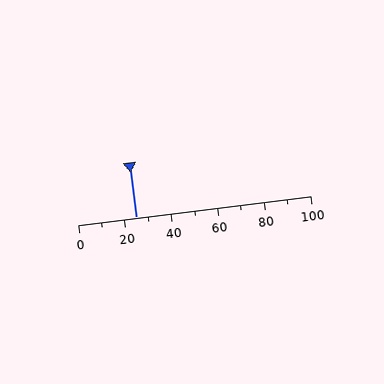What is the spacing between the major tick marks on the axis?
The major ticks are spaced 20 apart.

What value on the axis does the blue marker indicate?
The marker indicates approximately 25.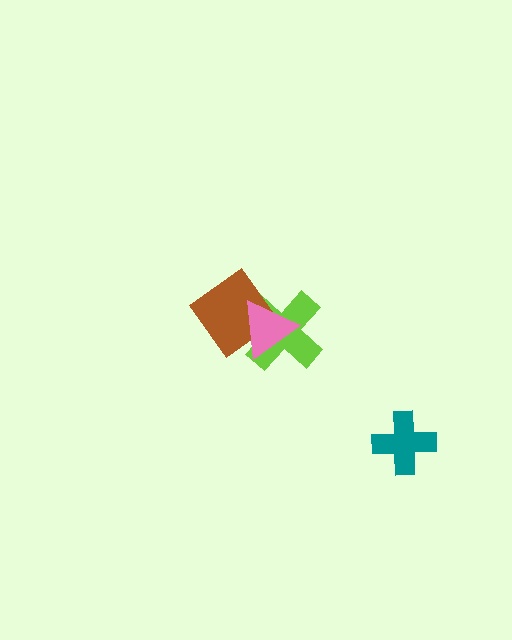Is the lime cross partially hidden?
Yes, it is partially covered by another shape.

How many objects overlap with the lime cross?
2 objects overlap with the lime cross.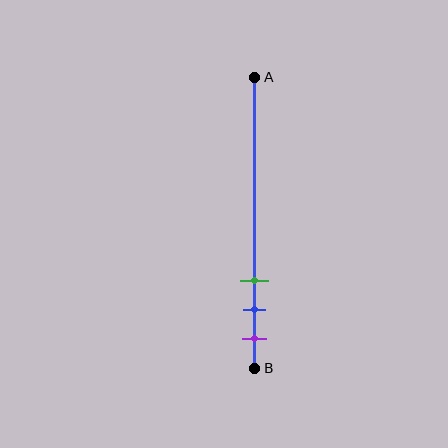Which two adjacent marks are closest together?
The blue and purple marks are the closest adjacent pair.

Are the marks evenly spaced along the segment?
Yes, the marks are approximately evenly spaced.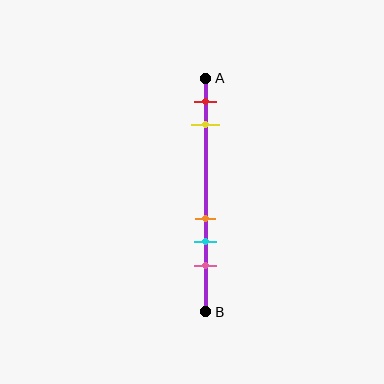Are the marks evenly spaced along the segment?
No, the marks are not evenly spaced.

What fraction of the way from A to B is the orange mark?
The orange mark is approximately 60% (0.6) of the way from A to B.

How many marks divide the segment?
There are 5 marks dividing the segment.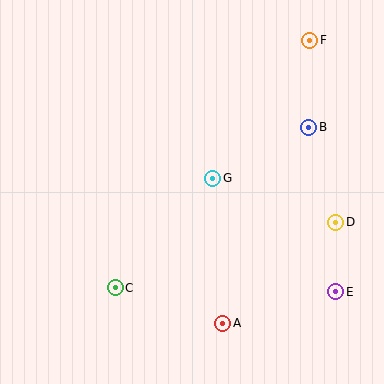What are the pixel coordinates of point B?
Point B is at (309, 127).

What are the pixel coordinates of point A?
Point A is at (223, 323).